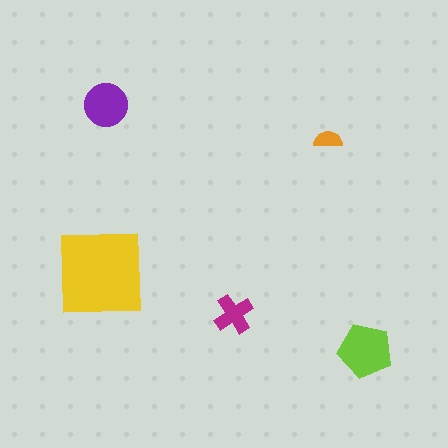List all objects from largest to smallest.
The yellow square, the lime pentagon, the purple circle, the magenta cross, the orange semicircle.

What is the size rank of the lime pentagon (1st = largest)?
2nd.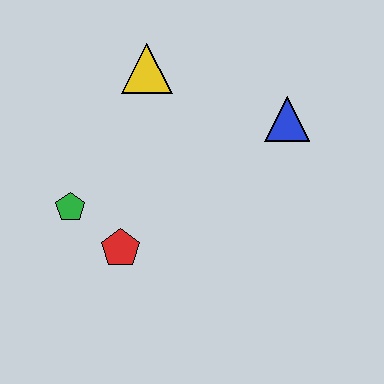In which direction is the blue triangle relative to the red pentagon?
The blue triangle is to the right of the red pentagon.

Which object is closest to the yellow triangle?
The blue triangle is closest to the yellow triangle.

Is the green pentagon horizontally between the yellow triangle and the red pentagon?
No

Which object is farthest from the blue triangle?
The green pentagon is farthest from the blue triangle.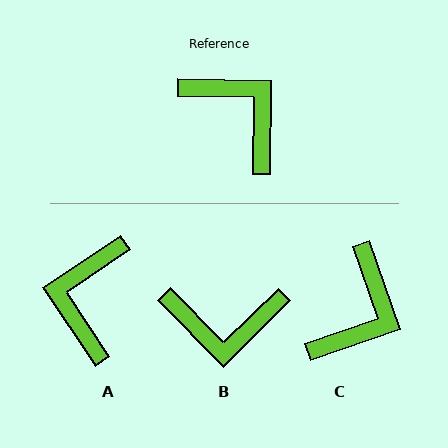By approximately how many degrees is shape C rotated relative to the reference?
Approximately 70 degrees clockwise.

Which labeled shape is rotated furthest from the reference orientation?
B, about 134 degrees away.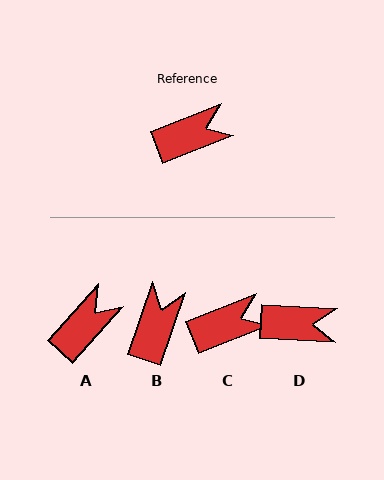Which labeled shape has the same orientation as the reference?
C.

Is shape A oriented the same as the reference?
No, it is off by about 27 degrees.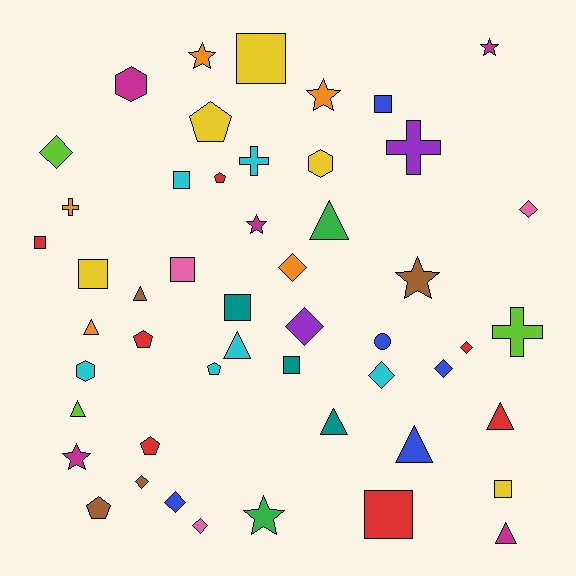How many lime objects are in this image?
There are 3 lime objects.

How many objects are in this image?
There are 50 objects.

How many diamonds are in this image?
There are 10 diamonds.